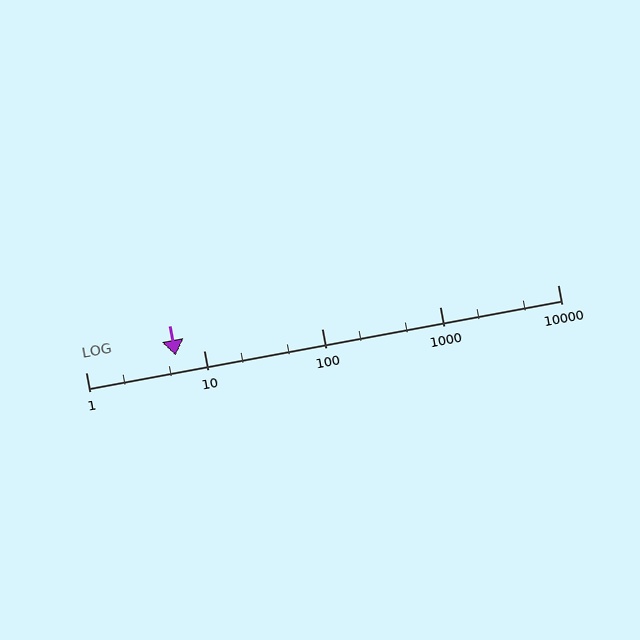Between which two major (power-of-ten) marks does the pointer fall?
The pointer is between 1 and 10.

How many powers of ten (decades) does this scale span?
The scale spans 4 decades, from 1 to 10000.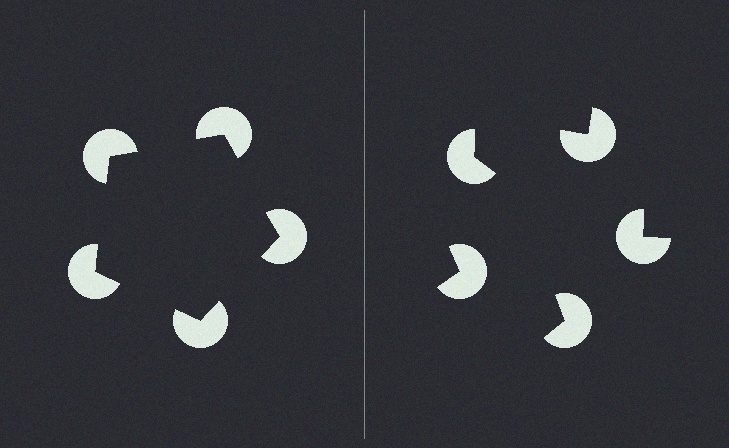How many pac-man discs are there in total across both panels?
10 — 5 on each side.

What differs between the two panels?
The pac-man discs are positioned identically on both sides; only the wedge orientations differ. On the left they align to a pentagon; on the right they are misaligned.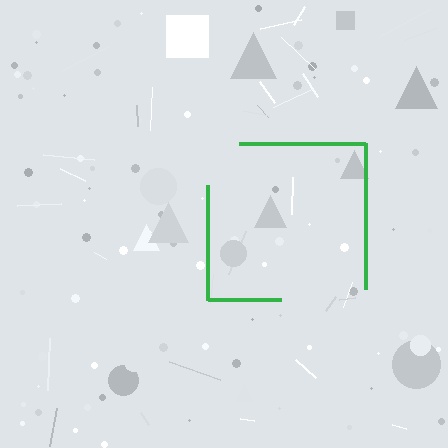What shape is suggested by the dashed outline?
The dashed outline suggests a square.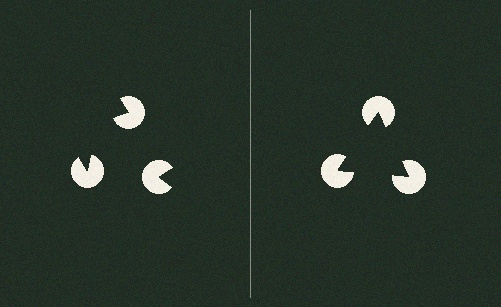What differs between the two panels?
The pac-man discs are positioned identically on both sides; only the wedge orientations differ. On the right they align to a triangle; on the left they are misaligned.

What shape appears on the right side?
An illusory triangle.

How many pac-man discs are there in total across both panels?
6 — 3 on each side.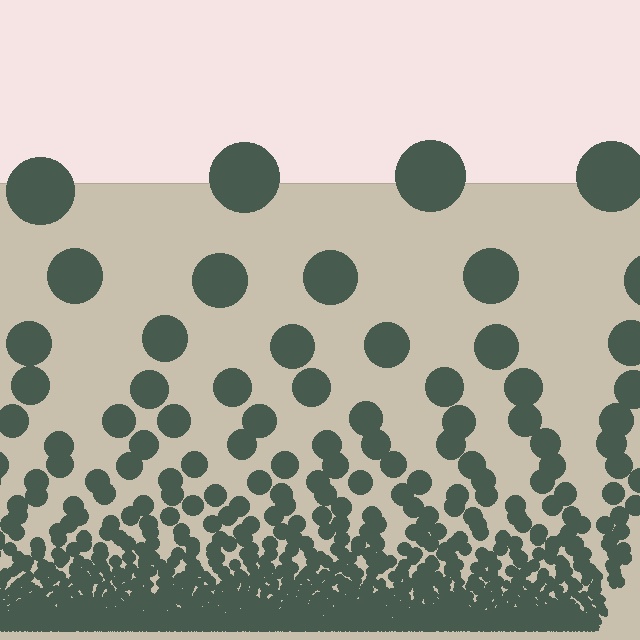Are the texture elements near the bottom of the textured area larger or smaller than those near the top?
Smaller. The gradient is inverted — elements near the bottom are smaller and denser.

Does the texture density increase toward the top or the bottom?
Density increases toward the bottom.